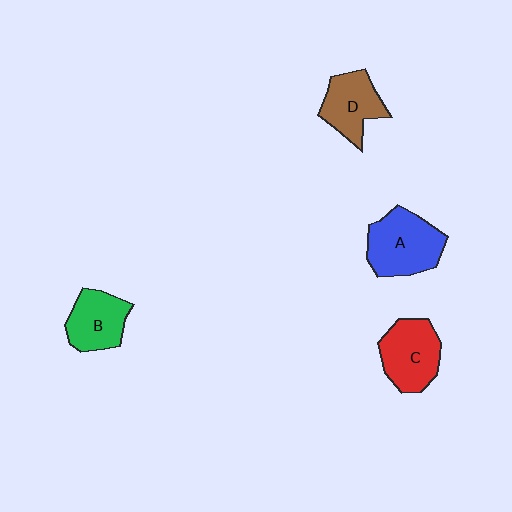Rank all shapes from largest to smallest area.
From largest to smallest: A (blue), C (red), D (brown), B (green).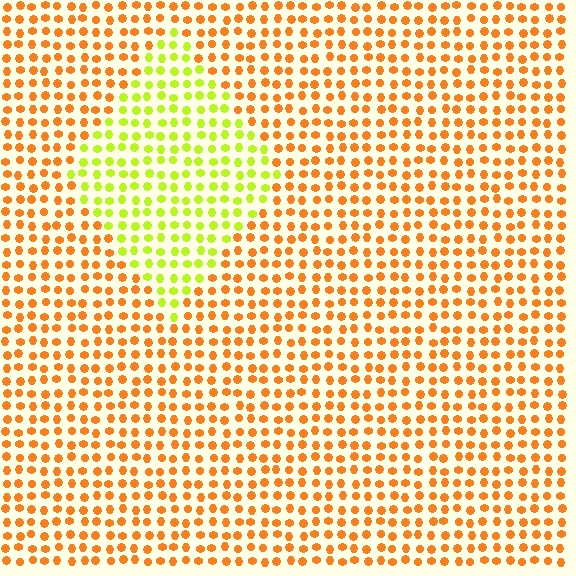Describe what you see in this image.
The image is filled with small orange elements in a uniform arrangement. A diamond-shaped region is visible where the elements are tinted to a slightly different hue, forming a subtle color boundary.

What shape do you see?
I see a diamond.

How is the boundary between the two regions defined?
The boundary is defined purely by a slight shift in hue (about 51 degrees). Spacing, size, and orientation are identical on both sides.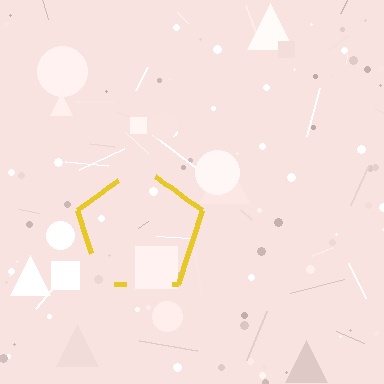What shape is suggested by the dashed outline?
The dashed outline suggests a pentagon.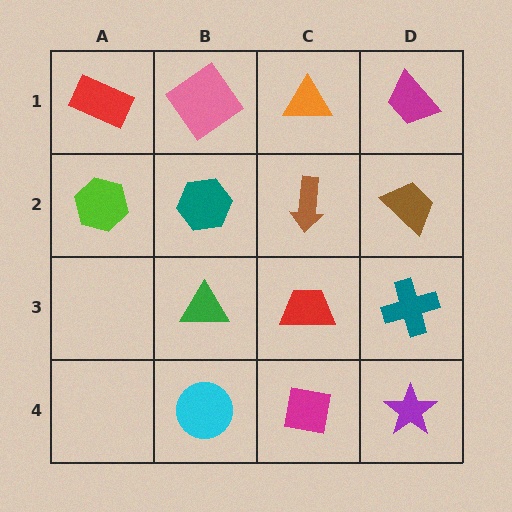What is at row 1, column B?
A pink diamond.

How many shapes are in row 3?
3 shapes.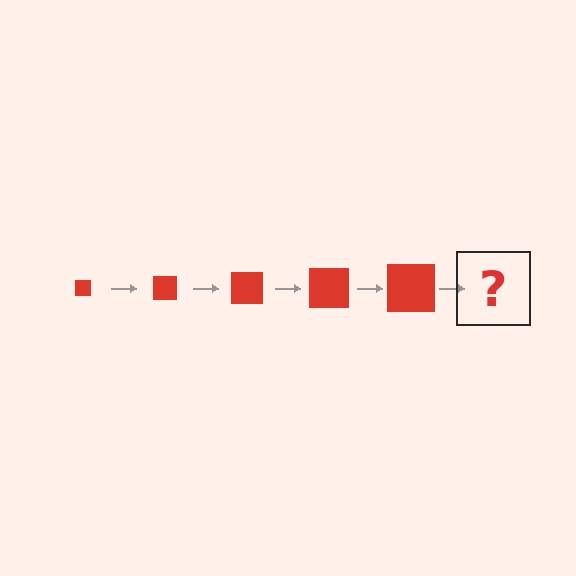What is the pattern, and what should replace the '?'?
The pattern is that the square gets progressively larger each step. The '?' should be a red square, larger than the previous one.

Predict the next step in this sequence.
The next step is a red square, larger than the previous one.